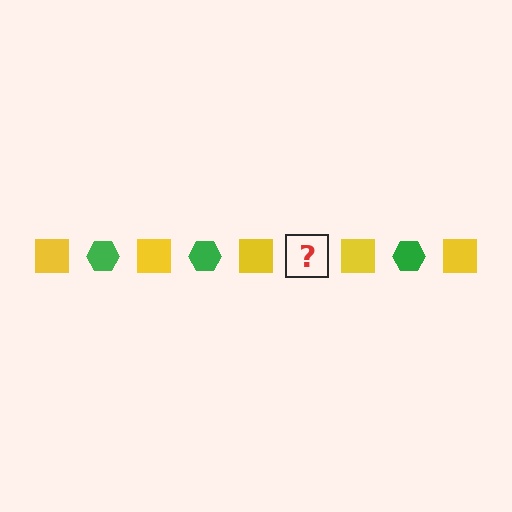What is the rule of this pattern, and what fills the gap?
The rule is that the pattern alternates between yellow square and green hexagon. The gap should be filled with a green hexagon.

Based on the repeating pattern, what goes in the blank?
The blank should be a green hexagon.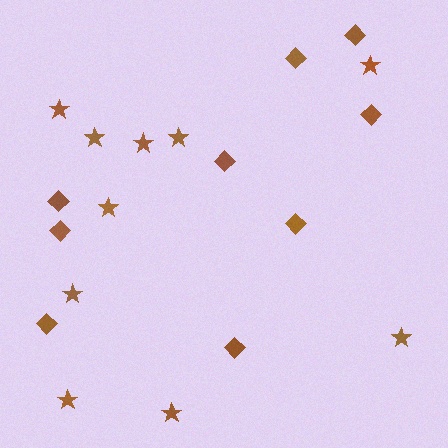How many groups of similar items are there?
There are 2 groups: one group of stars (10) and one group of diamonds (9).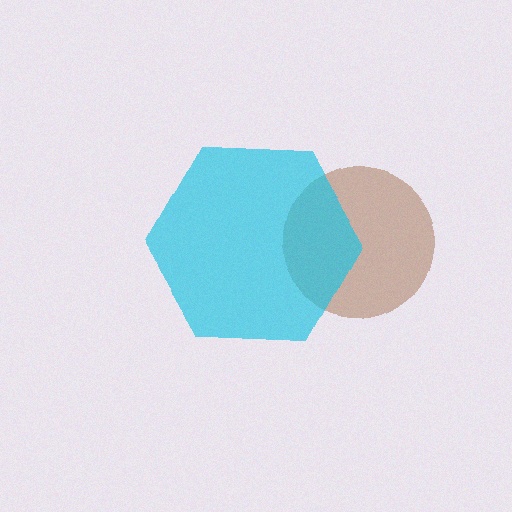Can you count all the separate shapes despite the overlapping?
Yes, there are 2 separate shapes.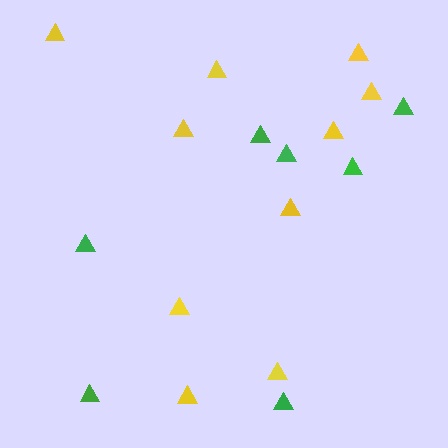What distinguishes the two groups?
There are 2 groups: one group of green triangles (7) and one group of yellow triangles (10).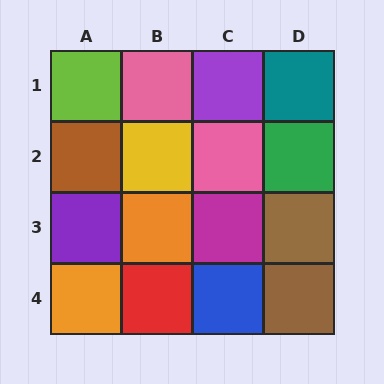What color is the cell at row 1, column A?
Lime.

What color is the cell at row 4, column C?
Blue.